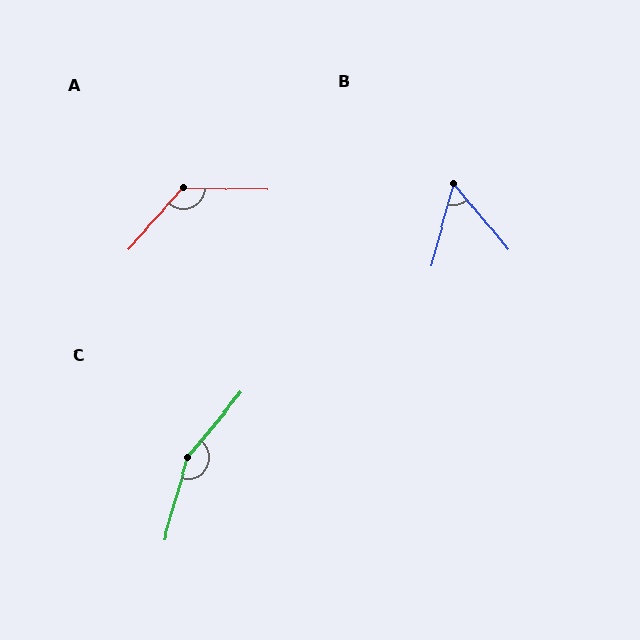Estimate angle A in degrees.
Approximately 131 degrees.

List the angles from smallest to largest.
B (55°), A (131°), C (156°).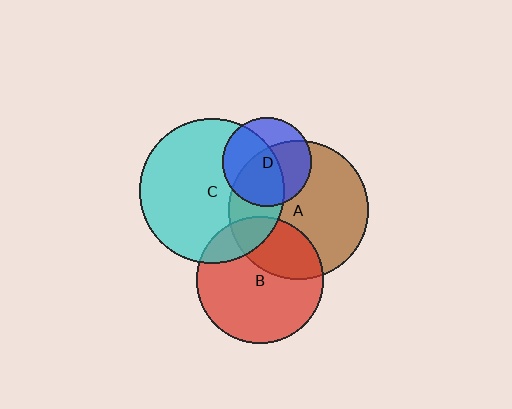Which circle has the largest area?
Circle C (cyan).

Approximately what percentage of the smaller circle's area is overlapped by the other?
Approximately 60%.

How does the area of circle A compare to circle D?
Approximately 2.5 times.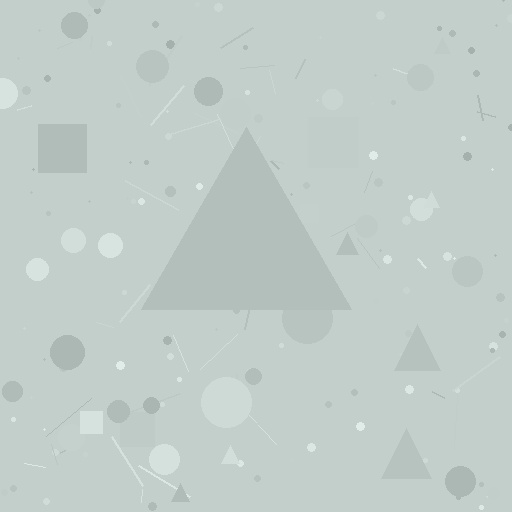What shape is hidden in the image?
A triangle is hidden in the image.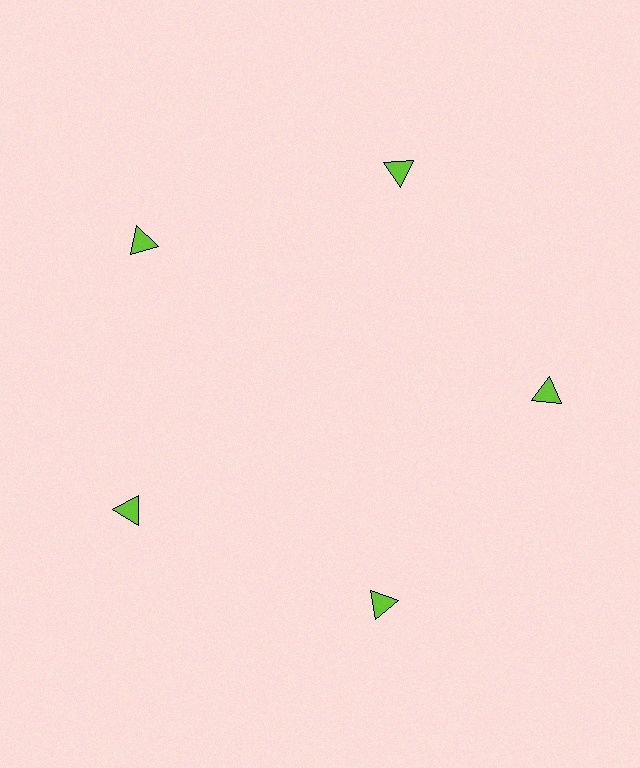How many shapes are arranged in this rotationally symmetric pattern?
There are 5 shapes, arranged in 5 groups of 1.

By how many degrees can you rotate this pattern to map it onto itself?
The pattern maps onto itself every 72 degrees of rotation.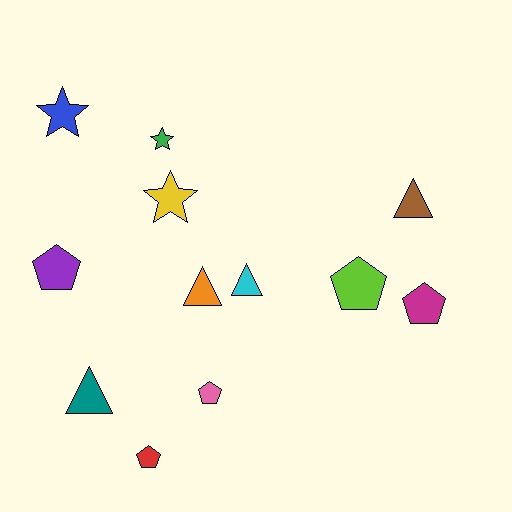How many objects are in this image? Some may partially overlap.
There are 12 objects.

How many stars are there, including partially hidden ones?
There are 3 stars.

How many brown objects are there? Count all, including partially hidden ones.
There is 1 brown object.